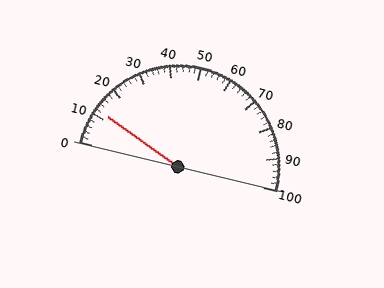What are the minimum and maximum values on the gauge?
The gauge ranges from 0 to 100.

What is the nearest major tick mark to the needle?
The nearest major tick mark is 10.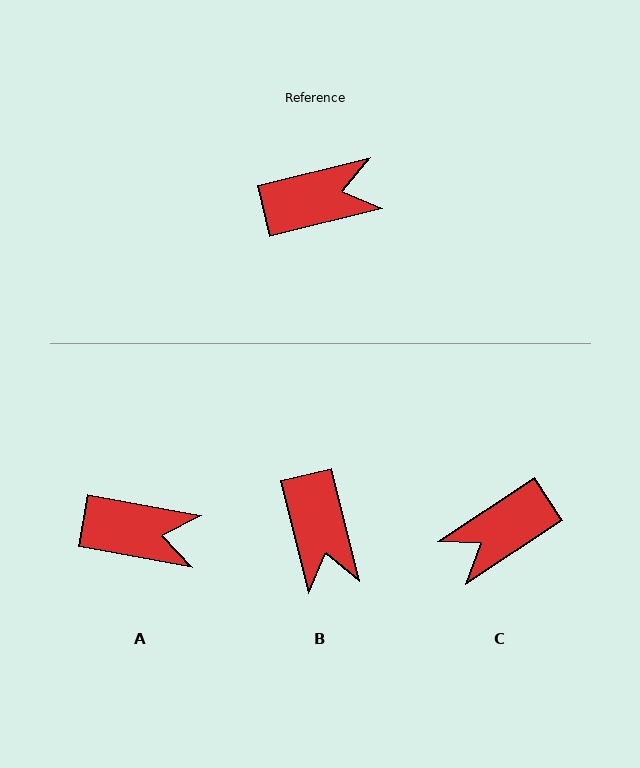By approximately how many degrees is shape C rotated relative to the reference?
Approximately 161 degrees clockwise.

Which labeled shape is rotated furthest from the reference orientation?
C, about 161 degrees away.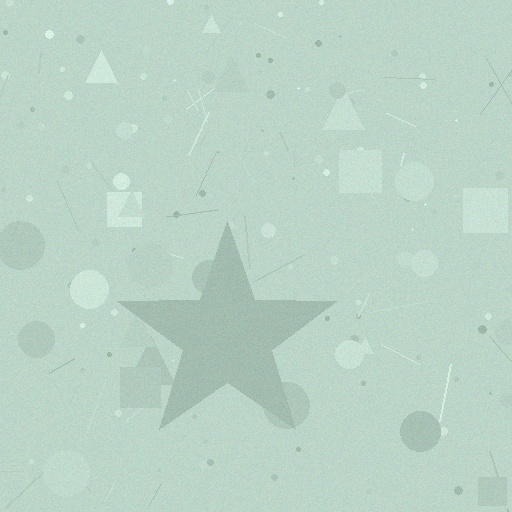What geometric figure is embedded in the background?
A star is embedded in the background.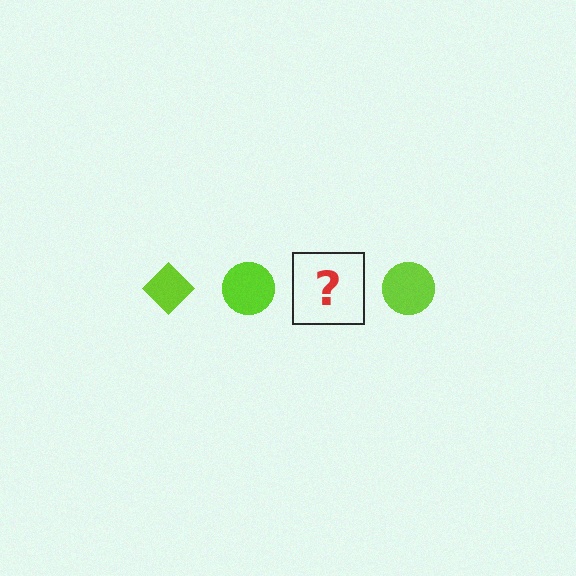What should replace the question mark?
The question mark should be replaced with a lime diamond.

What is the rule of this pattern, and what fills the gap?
The rule is that the pattern cycles through diamond, circle shapes in lime. The gap should be filled with a lime diamond.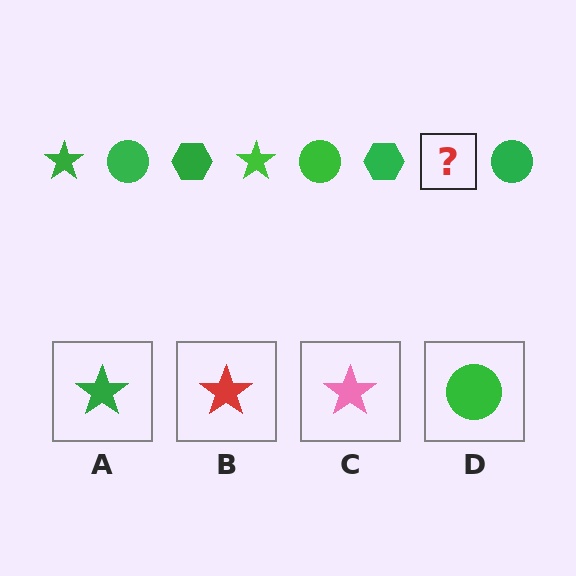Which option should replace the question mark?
Option A.